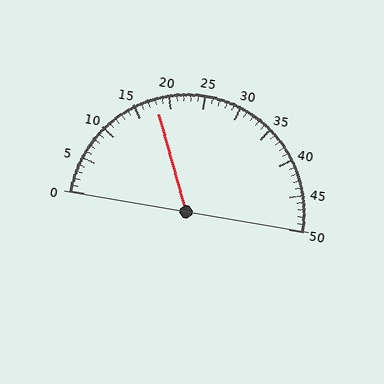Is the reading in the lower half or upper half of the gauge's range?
The reading is in the lower half of the range (0 to 50).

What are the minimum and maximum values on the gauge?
The gauge ranges from 0 to 50.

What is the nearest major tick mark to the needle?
The nearest major tick mark is 20.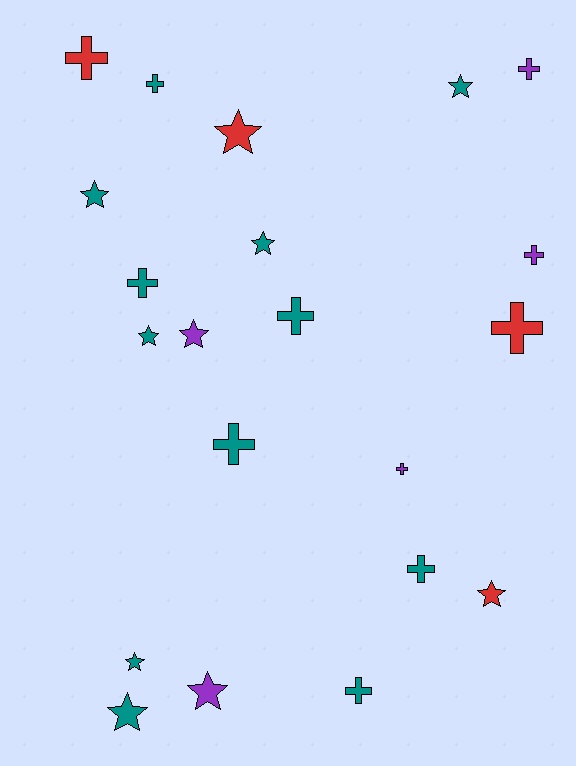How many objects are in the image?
There are 21 objects.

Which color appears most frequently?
Teal, with 12 objects.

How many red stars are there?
There are 2 red stars.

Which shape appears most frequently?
Cross, with 11 objects.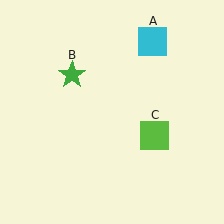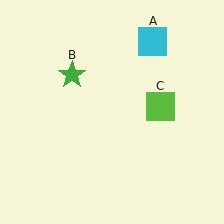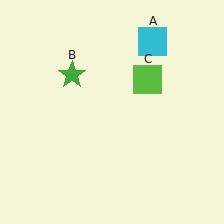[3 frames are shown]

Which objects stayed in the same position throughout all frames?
Cyan square (object A) and green star (object B) remained stationary.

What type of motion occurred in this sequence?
The lime square (object C) rotated counterclockwise around the center of the scene.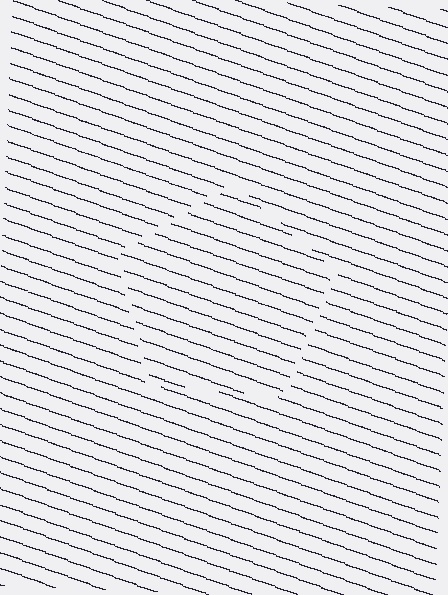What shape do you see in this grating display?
An illusory pentagon. The interior of the shape contains the same grating, shifted by half a period — the contour is defined by the phase discontinuity where line-ends from the inner and outer gratings abut.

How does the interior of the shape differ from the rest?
The interior of the shape contains the same grating, shifted by half a period — the contour is defined by the phase discontinuity where line-ends from the inner and outer gratings abut.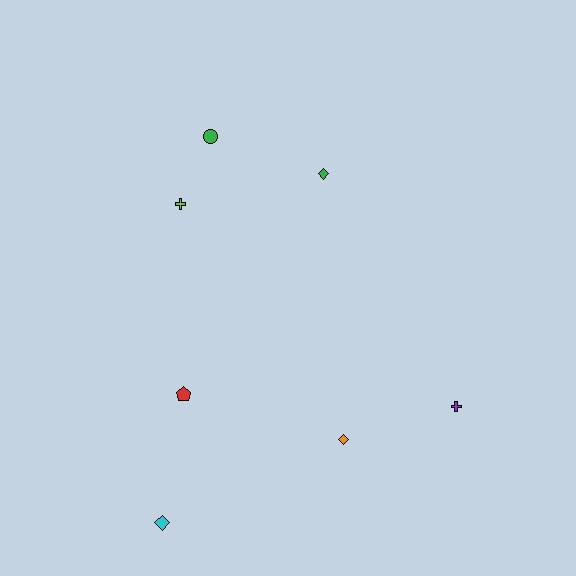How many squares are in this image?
There are no squares.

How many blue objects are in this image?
There are no blue objects.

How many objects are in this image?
There are 7 objects.